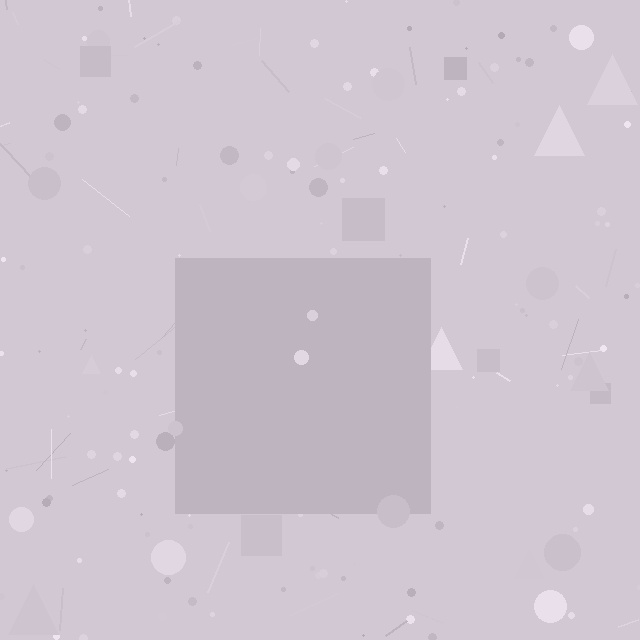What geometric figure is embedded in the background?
A square is embedded in the background.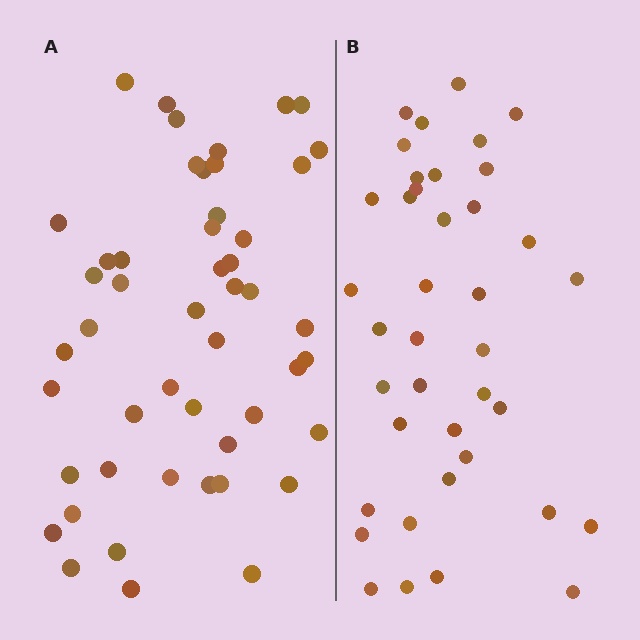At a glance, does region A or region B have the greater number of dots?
Region A (the left region) has more dots.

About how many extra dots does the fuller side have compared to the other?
Region A has roughly 10 or so more dots than region B.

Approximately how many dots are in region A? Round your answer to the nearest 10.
About 50 dots. (The exact count is 49, which rounds to 50.)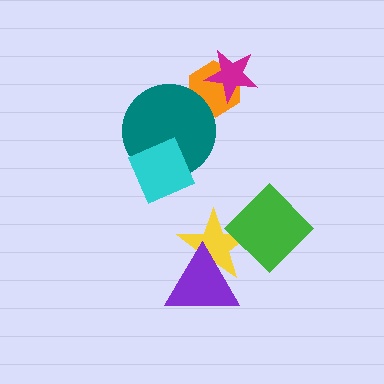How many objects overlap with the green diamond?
1 object overlaps with the green diamond.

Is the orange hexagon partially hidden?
Yes, it is partially covered by another shape.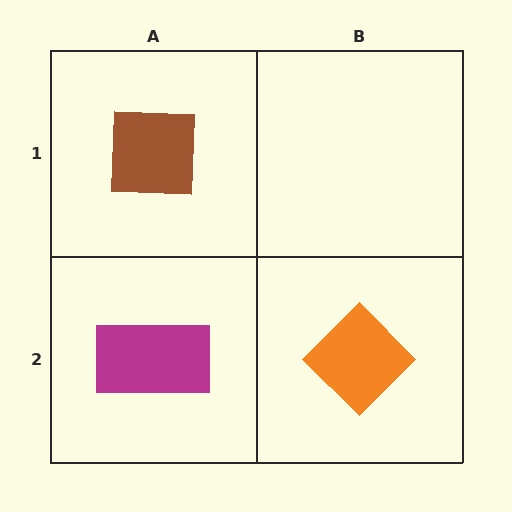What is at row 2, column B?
An orange diamond.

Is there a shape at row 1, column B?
No, that cell is empty.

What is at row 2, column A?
A magenta rectangle.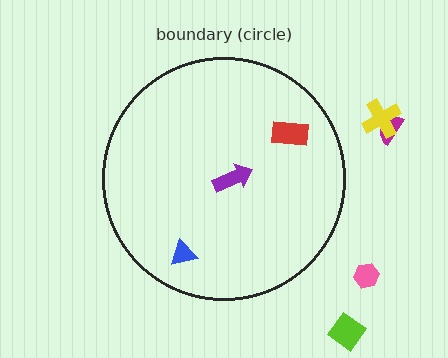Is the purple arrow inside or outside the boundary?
Inside.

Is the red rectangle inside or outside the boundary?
Inside.